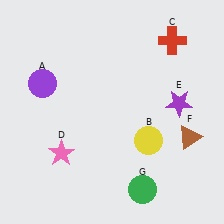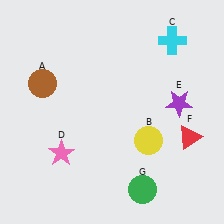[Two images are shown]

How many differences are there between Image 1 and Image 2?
There are 3 differences between the two images.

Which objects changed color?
A changed from purple to brown. C changed from red to cyan. F changed from brown to red.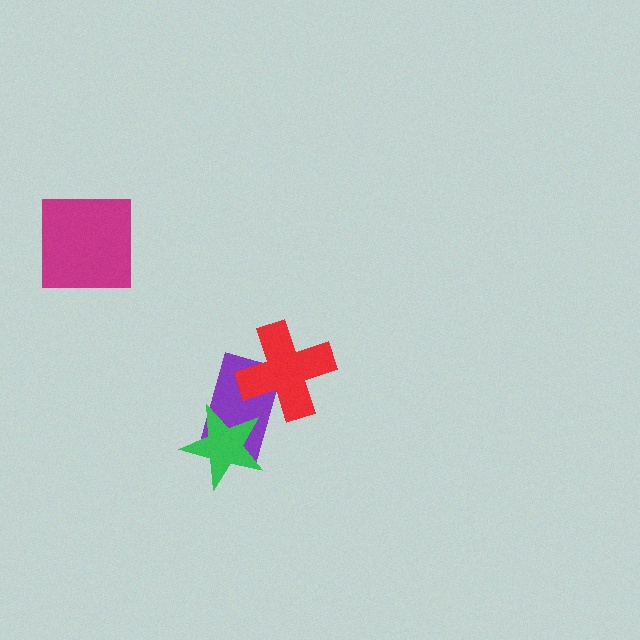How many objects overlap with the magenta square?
0 objects overlap with the magenta square.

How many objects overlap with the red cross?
1 object overlaps with the red cross.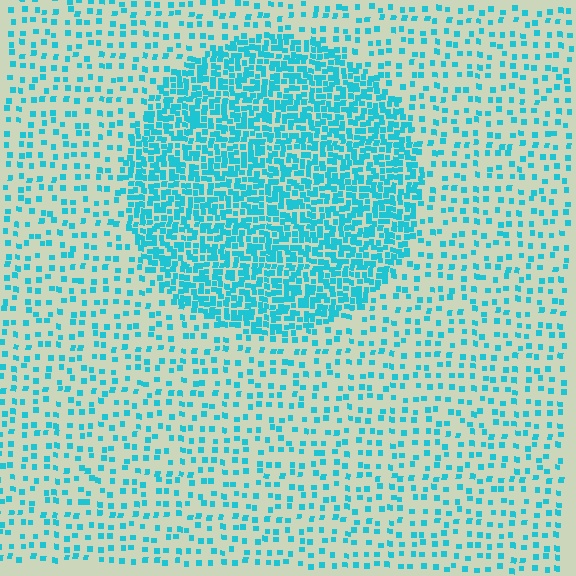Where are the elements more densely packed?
The elements are more densely packed inside the circle boundary.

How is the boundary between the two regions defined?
The boundary is defined by a change in element density (approximately 2.9x ratio). All elements are the same color, size, and shape.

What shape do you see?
I see a circle.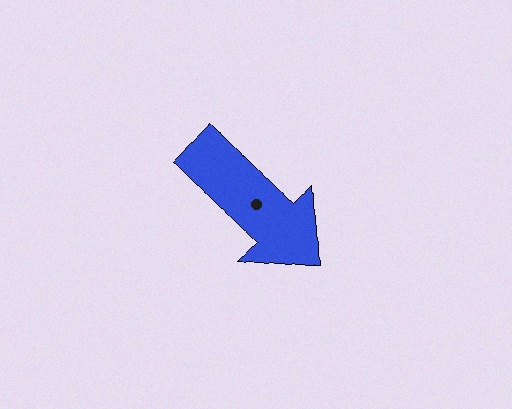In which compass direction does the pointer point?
Southeast.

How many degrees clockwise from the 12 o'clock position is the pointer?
Approximately 136 degrees.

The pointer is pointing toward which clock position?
Roughly 5 o'clock.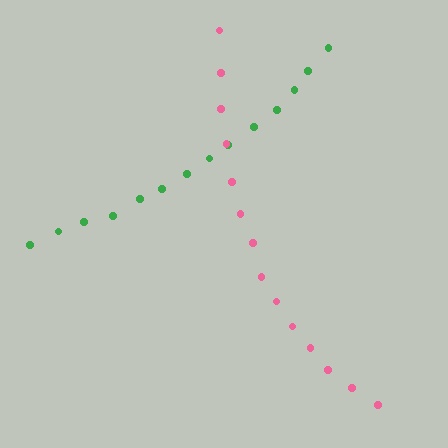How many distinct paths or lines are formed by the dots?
There are 2 distinct paths.